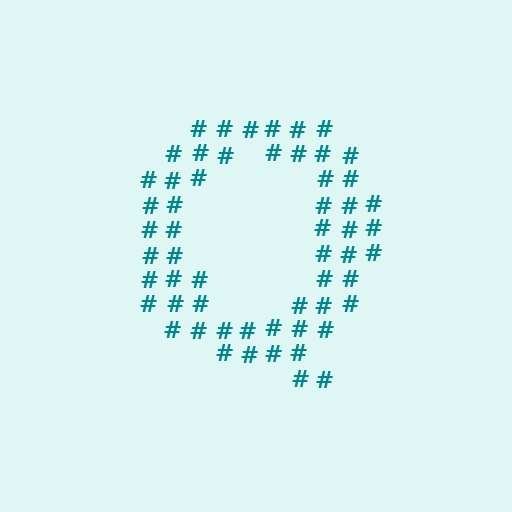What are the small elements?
The small elements are hash symbols.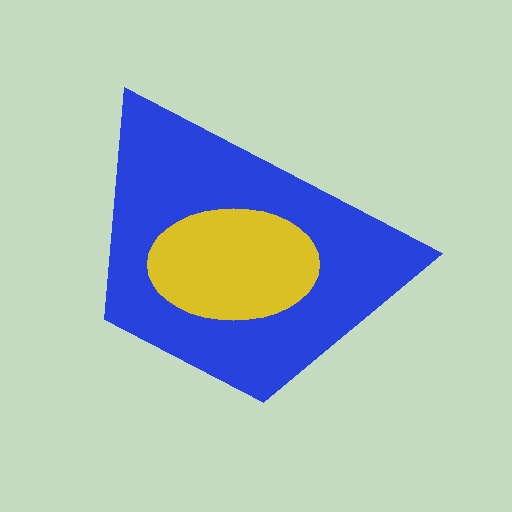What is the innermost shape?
The yellow ellipse.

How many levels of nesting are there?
2.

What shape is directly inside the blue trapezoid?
The yellow ellipse.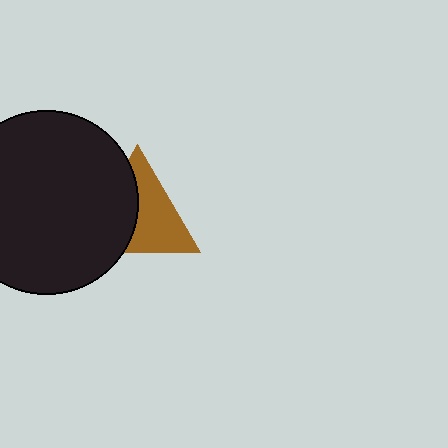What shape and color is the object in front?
The object in front is a black circle.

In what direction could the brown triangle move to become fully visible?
The brown triangle could move right. That would shift it out from behind the black circle entirely.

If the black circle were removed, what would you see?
You would see the complete brown triangle.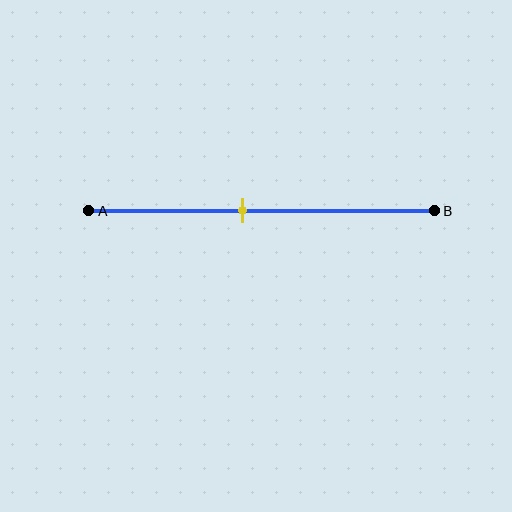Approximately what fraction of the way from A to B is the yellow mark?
The yellow mark is approximately 45% of the way from A to B.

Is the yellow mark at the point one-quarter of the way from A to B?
No, the mark is at about 45% from A, not at the 25% one-quarter point.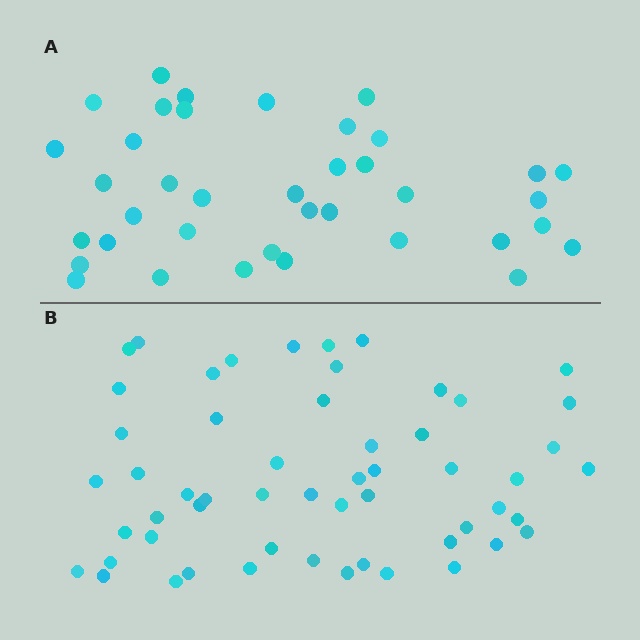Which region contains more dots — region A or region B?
Region B (the bottom region) has more dots.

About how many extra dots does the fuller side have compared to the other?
Region B has approximately 15 more dots than region A.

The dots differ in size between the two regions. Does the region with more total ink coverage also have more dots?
No. Region A has more total ink coverage because its dots are larger, but region B actually contains more individual dots. Total area can be misleading — the number of items is what matters here.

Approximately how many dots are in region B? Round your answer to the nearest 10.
About 60 dots. (The exact count is 55, which rounds to 60.)